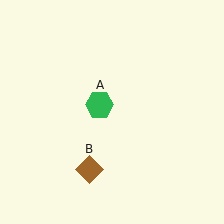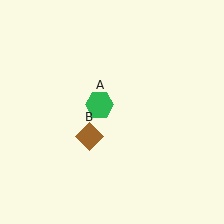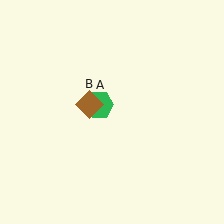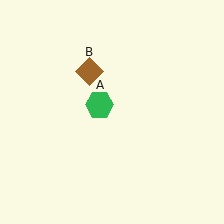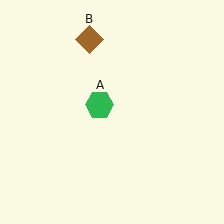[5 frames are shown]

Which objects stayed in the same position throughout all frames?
Green hexagon (object A) remained stationary.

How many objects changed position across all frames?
1 object changed position: brown diamond (object B).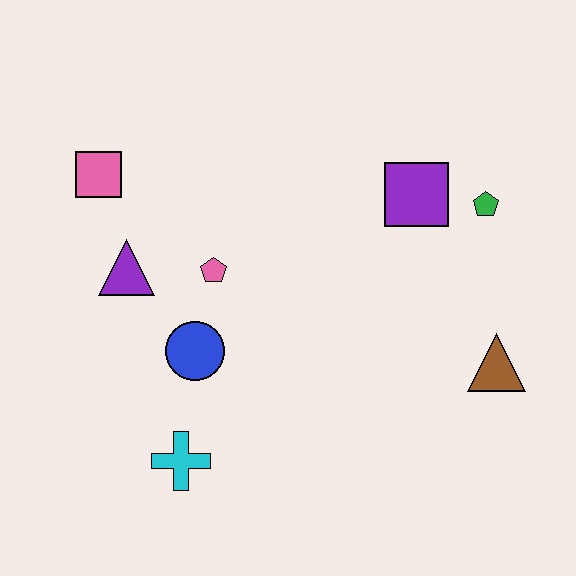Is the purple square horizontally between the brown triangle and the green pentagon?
No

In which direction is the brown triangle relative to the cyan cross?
The brown triangle is to the right of the cyan cross.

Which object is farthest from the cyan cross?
The green pentagon is farthest from the cyan cross.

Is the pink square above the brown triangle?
Yes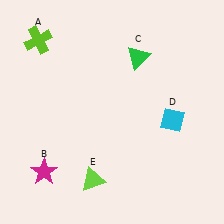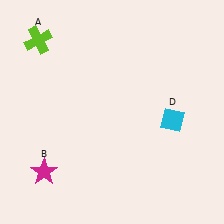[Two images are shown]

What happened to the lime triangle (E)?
The lime triangle (E) was removed in Image 2. It was in the bottom-left area of Image 1.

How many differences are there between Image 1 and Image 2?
There are 2 differences between the two images.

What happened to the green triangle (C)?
The green triangle (C) was removed in Image 2. It was in the top-right area of Image 1.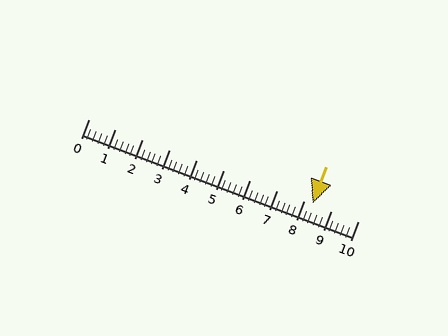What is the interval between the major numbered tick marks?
The major tick marks are spaced 1 units apart.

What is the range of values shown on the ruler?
The ruler shows values from 0 to 10.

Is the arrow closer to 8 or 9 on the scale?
The arrow is closer to 8.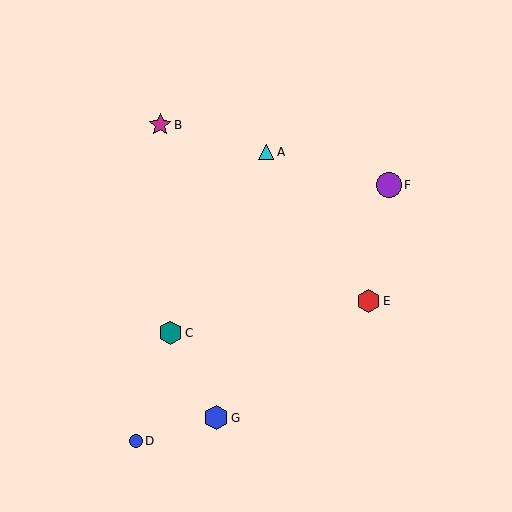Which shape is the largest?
The purple circle (labeled F) is the largest.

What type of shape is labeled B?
Shape B is a magenta star.